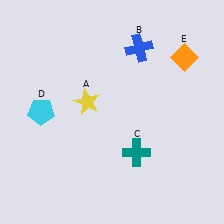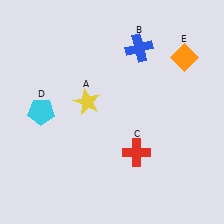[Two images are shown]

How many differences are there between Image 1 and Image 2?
There is 1 difference between the two images.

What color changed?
The cross (C) changed from teal in Image 1 to red in Image 2.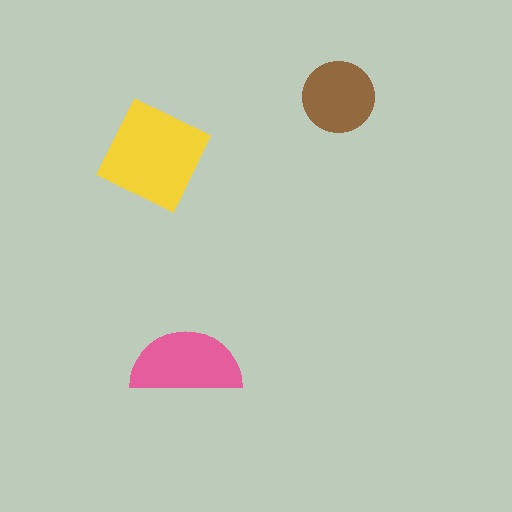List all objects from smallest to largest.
The brown circle, the pink semicircle, the yellow diamond.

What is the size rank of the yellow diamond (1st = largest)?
1st.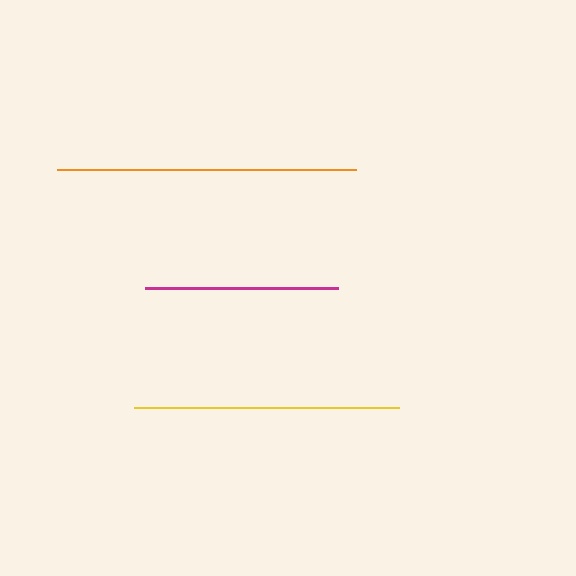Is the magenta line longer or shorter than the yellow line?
The yellow line is longer than the magenta line.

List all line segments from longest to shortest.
From longest to shortest: orange, yellow, magenta.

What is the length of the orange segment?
The orange segment is approximately 299 pixels long.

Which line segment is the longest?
The orange line is the longest at approximately 299 pixels.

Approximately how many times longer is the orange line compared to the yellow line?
The orange line is approximately 1.1 times the length of the yellow line.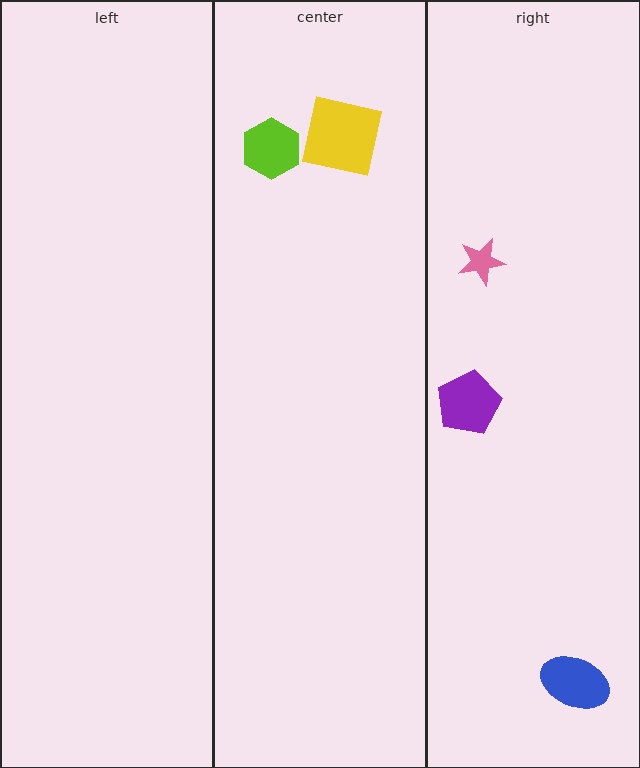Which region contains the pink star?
The right region.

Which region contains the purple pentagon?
The right region.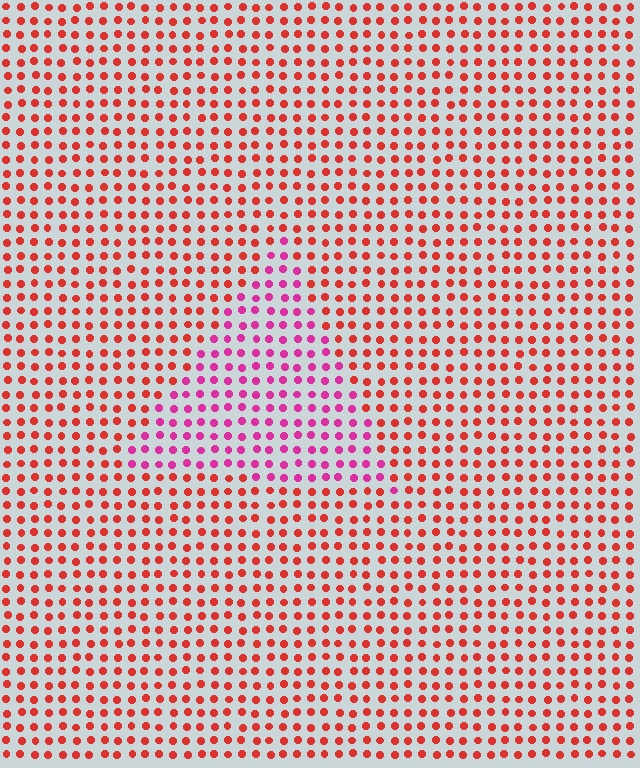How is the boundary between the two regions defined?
The boundary is defined purely by a slight shift in hue (about 41 degrees). Spacing, size, and orientation are identical on both sides.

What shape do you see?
I see a triangle.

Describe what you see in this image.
The image is filled with small red elements in a uniform arrangement. A triangle-shaped region is visible where the elements are tinted to a slightly different hue, forming a subtle color boundary.